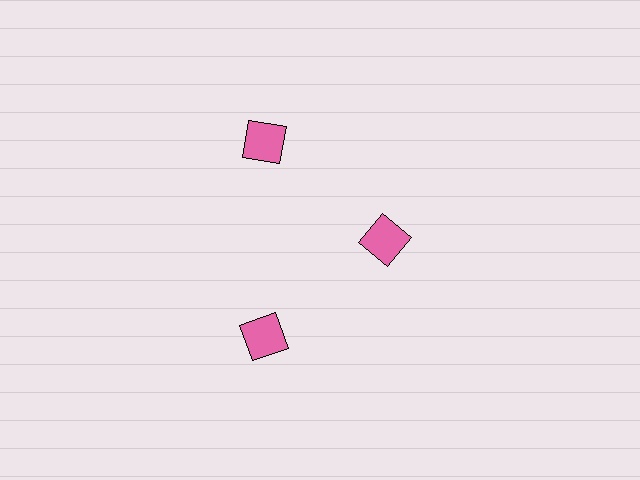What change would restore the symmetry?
The symmetry would be restored by moving it outward, back onto the ring so that all 3 squares sit at equal angles and equal distance from the center.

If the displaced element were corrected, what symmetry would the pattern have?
It would have 3-fold rotational symmetry — the pattern would map onto itself every 120 degrees.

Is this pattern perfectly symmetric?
No. The 3 pink squares are arranged in a ring, but one element near the 3 o'clock position is pulled inward toward the center, breaking the 3-fold rotational symmetry.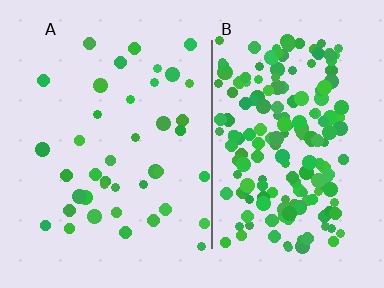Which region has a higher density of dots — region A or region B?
B (the right).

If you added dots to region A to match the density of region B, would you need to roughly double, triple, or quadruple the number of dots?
Approximately quadruple.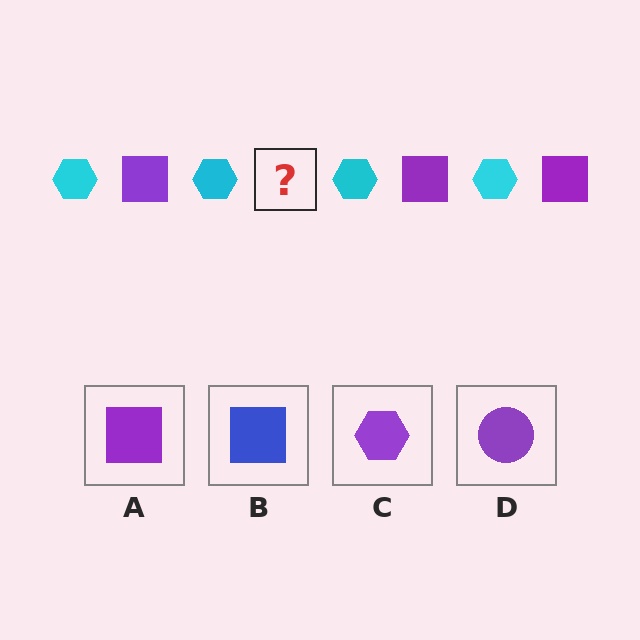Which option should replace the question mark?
Option A.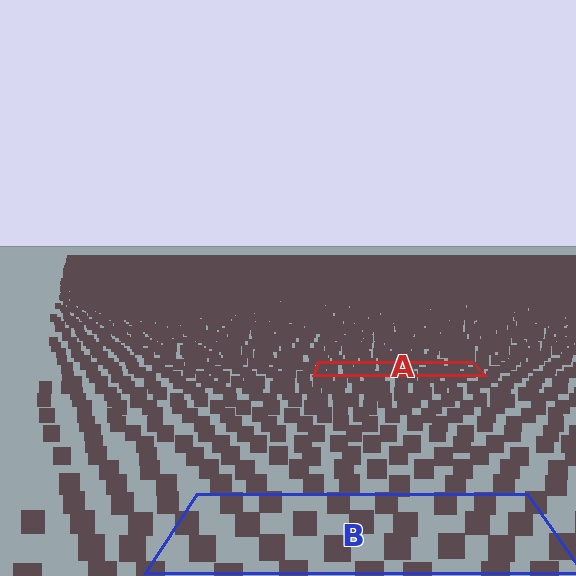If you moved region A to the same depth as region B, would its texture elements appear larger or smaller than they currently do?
They would appear larger. At a closer depth, the same texture elements are projected at a bigger on-screen size.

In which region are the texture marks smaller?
The texture marks are smaller in region A, because it is farther away.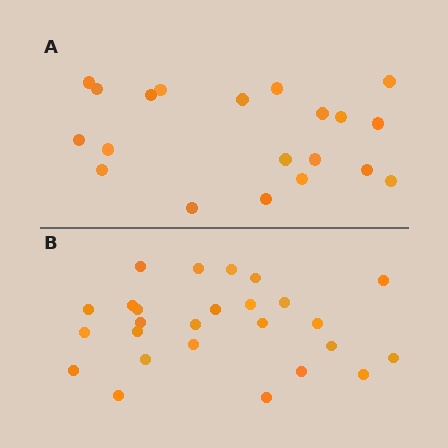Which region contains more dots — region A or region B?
Region B (the bottom region) has more dots.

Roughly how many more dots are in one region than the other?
Region B has about 6 more dots than region A.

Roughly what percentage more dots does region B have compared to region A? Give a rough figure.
About 30% more.